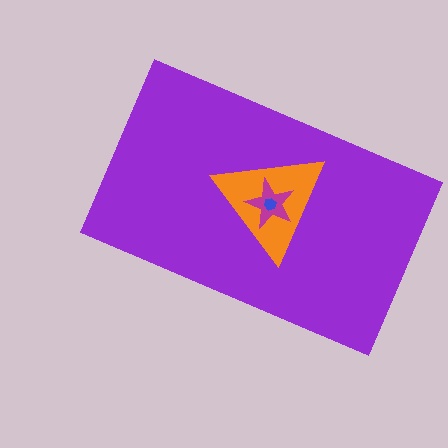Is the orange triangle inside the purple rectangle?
Yes.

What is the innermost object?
The blue hexagon.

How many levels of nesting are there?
4.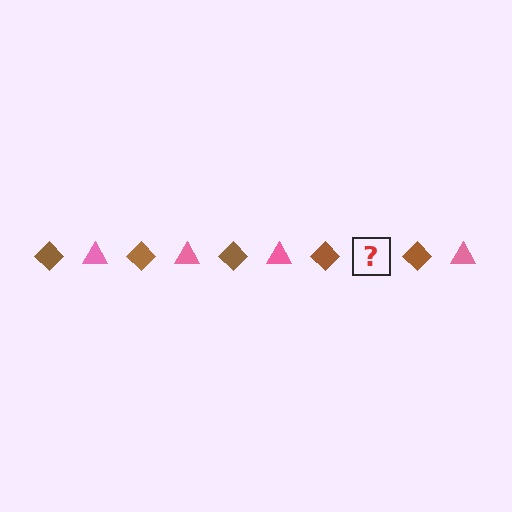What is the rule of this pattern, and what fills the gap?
The rule is that the pattern alternates between brown diamond and pink triangle. The gap should be filled with a pink triangle.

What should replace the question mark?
The question mark should be replaced with a pink triangle.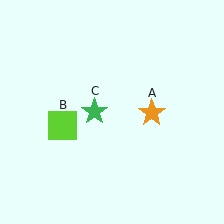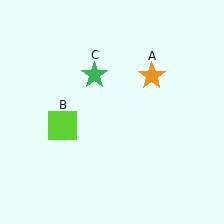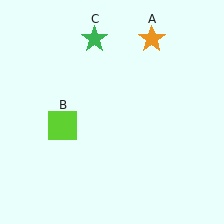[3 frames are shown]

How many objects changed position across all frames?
2 objects changed position: orange star (object A), green star (object C).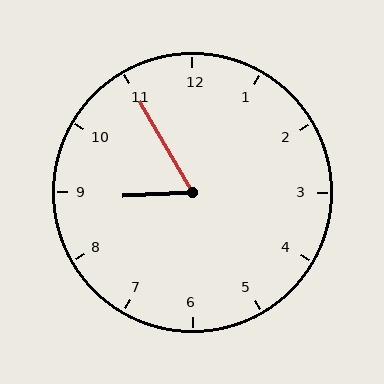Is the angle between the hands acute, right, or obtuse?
It is acute.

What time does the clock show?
8:55.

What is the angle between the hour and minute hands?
Approximately 62 degrees.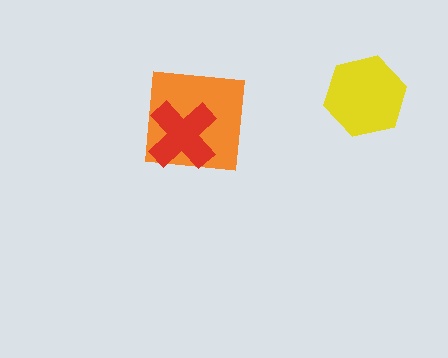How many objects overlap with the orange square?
1 object overlaps with the orange square.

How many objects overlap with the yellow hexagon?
0 objects overlap with the yellow hexagon.